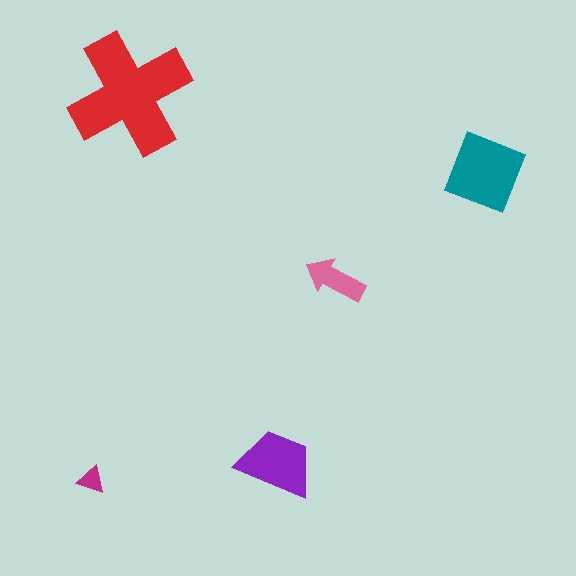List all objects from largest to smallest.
The red cross, the teal diamond, the purple trapezoid, the pink arrow, the magenta triangle.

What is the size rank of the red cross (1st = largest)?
1st.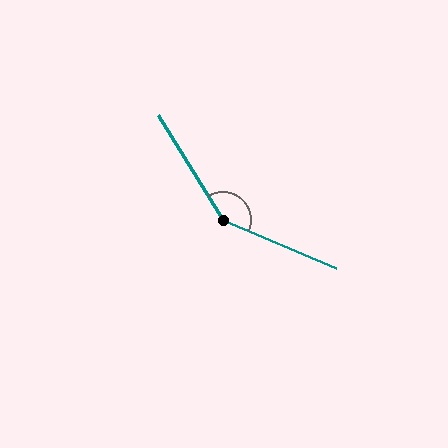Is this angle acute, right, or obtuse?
It is obtuse.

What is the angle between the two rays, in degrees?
Approximately 145 degrees.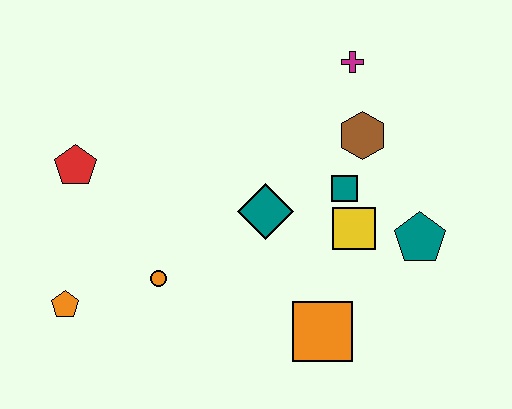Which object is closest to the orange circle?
The orange pentagon is closest to the orange circle.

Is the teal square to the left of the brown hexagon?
Yes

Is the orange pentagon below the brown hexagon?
Yes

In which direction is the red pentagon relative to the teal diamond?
The red pentagon is to the left of the teal diamond.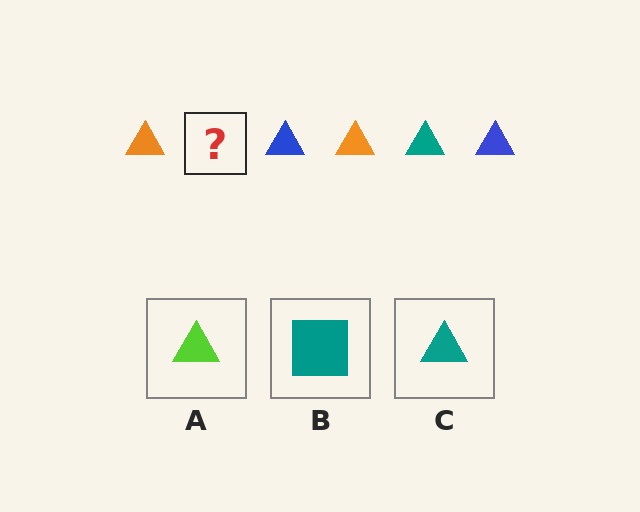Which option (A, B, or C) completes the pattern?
C.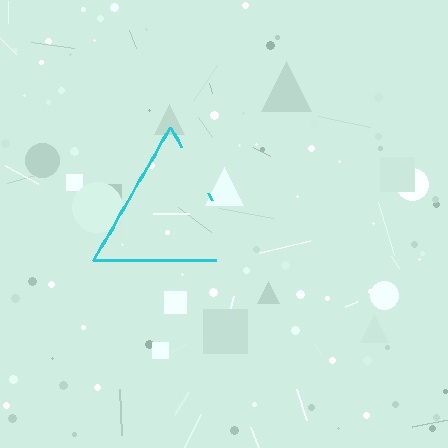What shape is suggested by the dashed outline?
The dashed outline suggests a triangle.